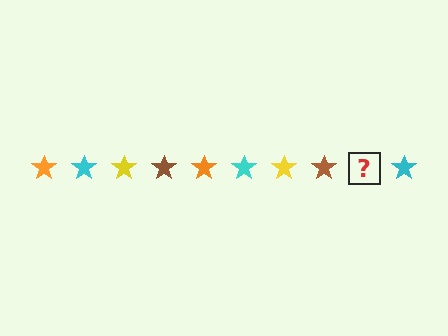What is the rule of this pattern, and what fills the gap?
The rule is that the pattern cycles through orange, cyan, yellow, brown stars. The gap should be filled with an orange star.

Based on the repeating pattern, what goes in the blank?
The blank should be an orange star.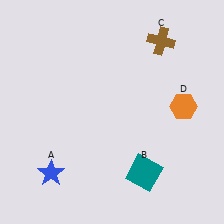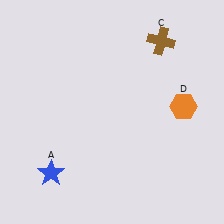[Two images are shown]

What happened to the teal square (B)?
The teal square (B) was removed in Image 2. It was in the bottom-right area of Image 1.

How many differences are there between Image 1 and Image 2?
There is 1 difference between the two images.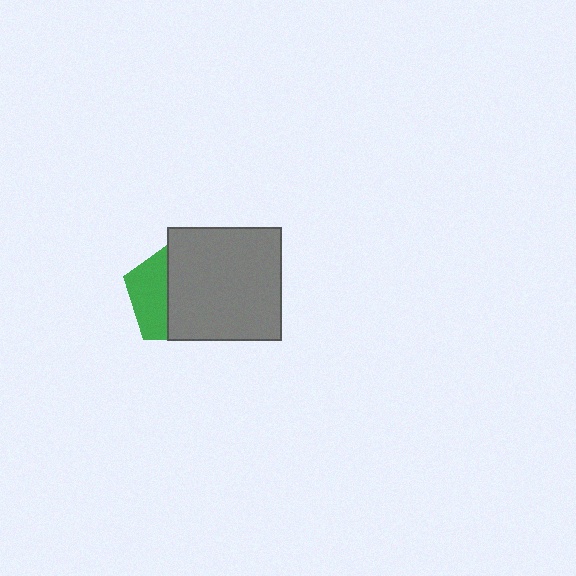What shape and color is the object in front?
The object in front is a gray square.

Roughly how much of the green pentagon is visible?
A small part of it is visible (roughly 38%).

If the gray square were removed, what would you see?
You would see the complete green pentagon.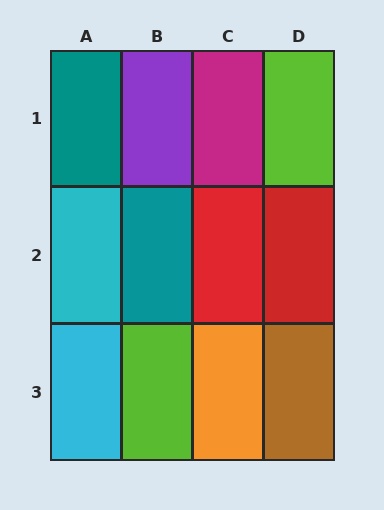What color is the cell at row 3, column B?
Lime.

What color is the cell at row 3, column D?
Brown.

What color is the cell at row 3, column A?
Cyan.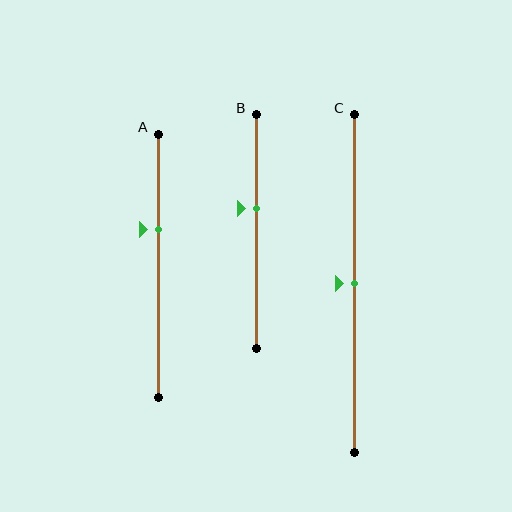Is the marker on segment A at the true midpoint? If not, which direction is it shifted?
No, the marker on segment A is shifted upward by about 14% of the segment length.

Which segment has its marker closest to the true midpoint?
Segment C has its marker closest to the true midpoint.